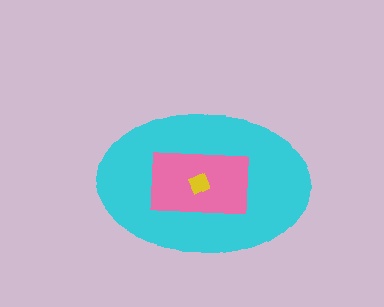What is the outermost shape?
The cyan ellipse.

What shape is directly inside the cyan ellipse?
The pink rectangle.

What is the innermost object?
The yellow diamond.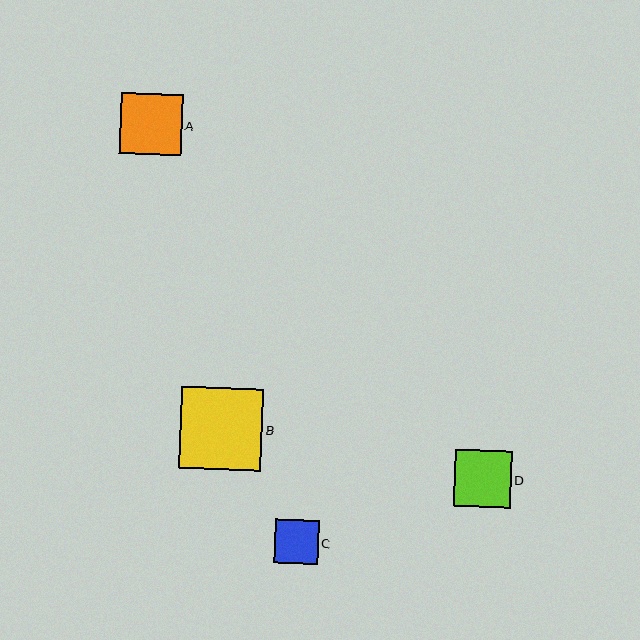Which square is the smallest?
Square C is the smallest with a size of approximately 44 pixels.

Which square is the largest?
Square B is the largest with a size of approximately 82 pixels.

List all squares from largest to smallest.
From largest to smallest: B, A, D, C.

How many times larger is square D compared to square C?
Square D is approximately 1.3 times the size of square C.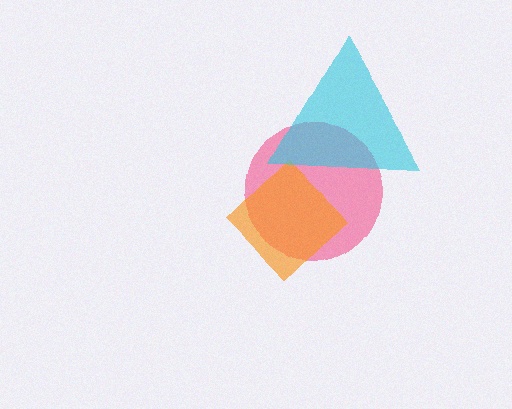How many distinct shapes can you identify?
There are 3 distinct shapes: a pink circle, an orange diamond, a cyan triangle.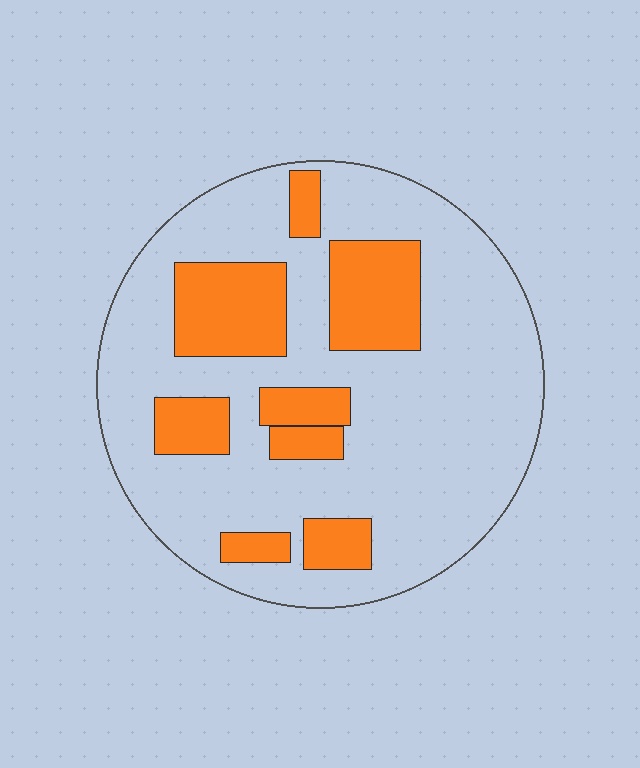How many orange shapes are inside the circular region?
8.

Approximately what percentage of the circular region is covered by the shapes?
Approximately 25%.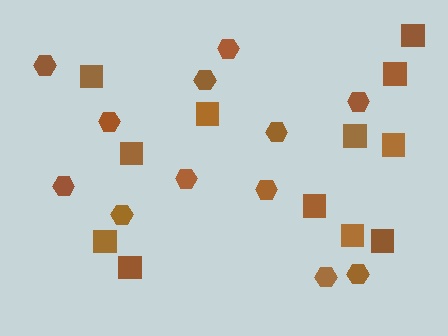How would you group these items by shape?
There are 2 groups: one group of hexagons (12) and one group of squares (12).